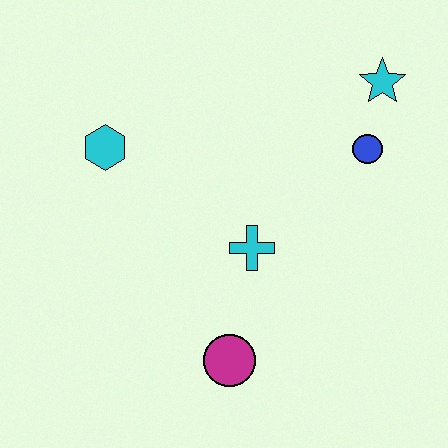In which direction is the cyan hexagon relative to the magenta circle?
The cyan hexagon is above the magenta circle.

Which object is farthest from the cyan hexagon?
The cyan star is farthest from the cyan hexagon.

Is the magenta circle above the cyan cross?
No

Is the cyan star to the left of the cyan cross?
No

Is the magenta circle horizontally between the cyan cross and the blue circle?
No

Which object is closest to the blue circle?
The cyan star is closest to the blue circle.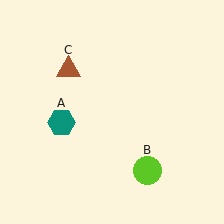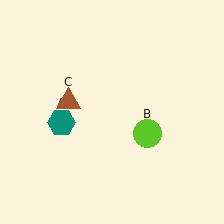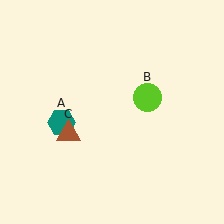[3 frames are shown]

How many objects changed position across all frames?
2 objects changed position: lime circle (object B), brown triangle (object C).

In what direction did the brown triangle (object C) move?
The brown triangle (object C) moved down.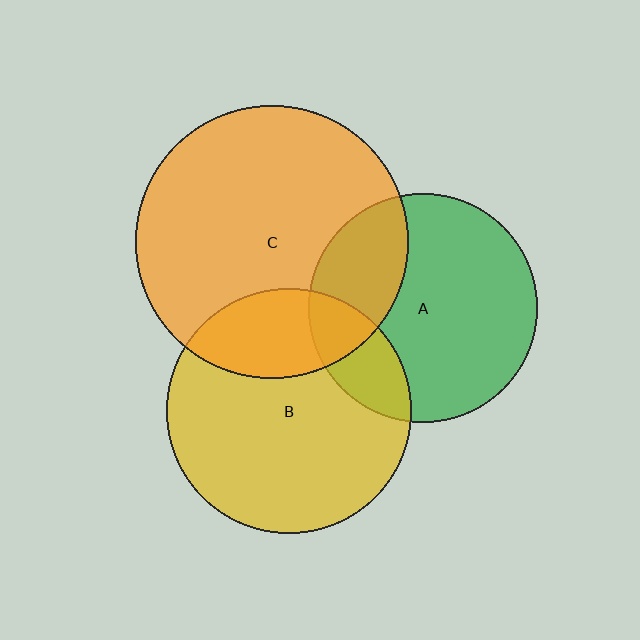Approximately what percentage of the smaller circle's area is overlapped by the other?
Approximately 20%.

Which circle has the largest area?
Circle C (orange).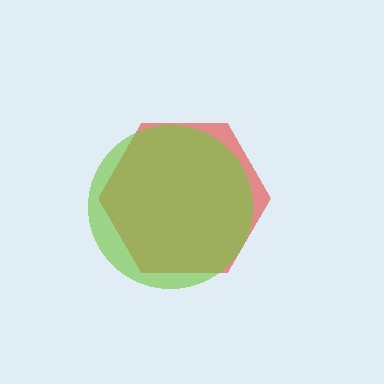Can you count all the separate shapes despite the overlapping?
Yes, there are 2 separate shapes.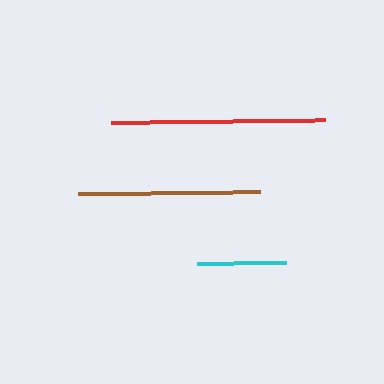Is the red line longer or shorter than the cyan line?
The red line is longer than the cyan line.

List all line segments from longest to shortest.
From longest to shortest: red, brown, cyan.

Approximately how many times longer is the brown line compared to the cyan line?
The brown line is approximately 2.0 times the length of the cyan line.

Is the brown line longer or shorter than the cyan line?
The brown line is longer than the cyan line.